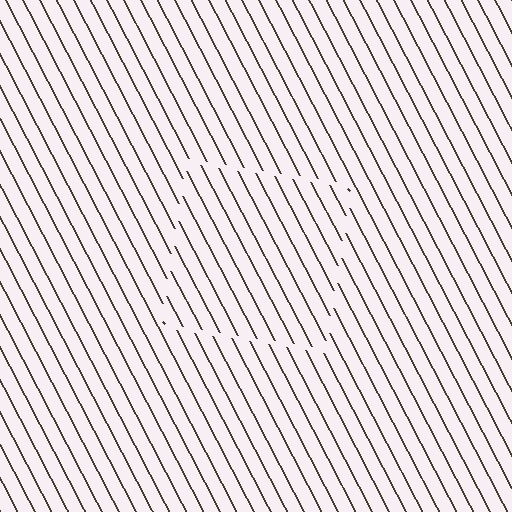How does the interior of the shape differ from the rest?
The interior of the shape contains the same grating, shifted by half a period — the contour is defined by the phase discontinuity where line-ends from the inner and outer gratings abut.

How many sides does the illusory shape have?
4 sides — the line-ends trace a square.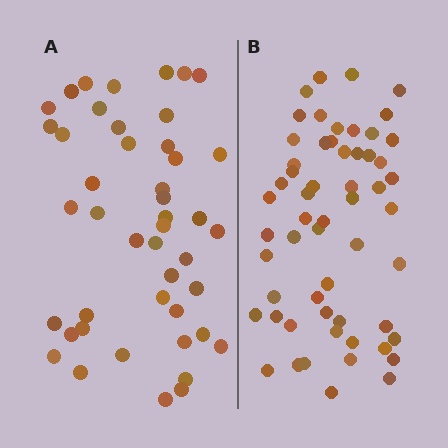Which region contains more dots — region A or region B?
Region B (the right region) has more dots.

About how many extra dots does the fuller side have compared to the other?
Region B has roughly 12 or so more dots than region A.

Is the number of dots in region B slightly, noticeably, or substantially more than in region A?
Region B has noticeably more, but not dramatically so. The ratio is roughly 1.3 to 1.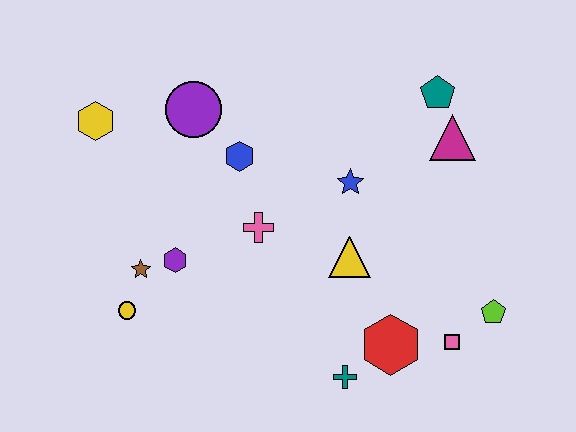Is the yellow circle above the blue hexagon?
No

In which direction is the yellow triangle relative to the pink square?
The yellow triangle is to the left of the pink square.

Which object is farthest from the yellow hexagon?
The lime pentagon is farthest from the yellow hexagon.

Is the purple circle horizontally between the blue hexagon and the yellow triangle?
No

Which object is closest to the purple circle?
The blue hexagon is closest to the purple circle.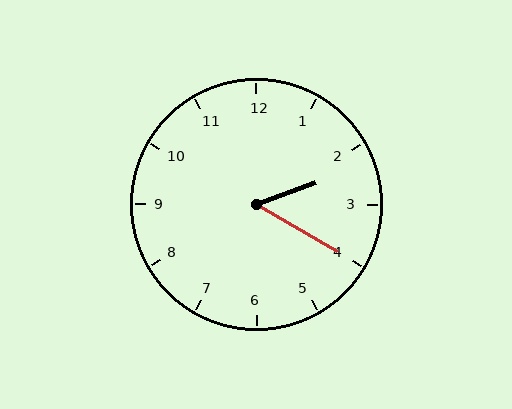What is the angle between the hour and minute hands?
Approximately 50 degrees.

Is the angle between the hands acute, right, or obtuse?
It is acute.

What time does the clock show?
2:20.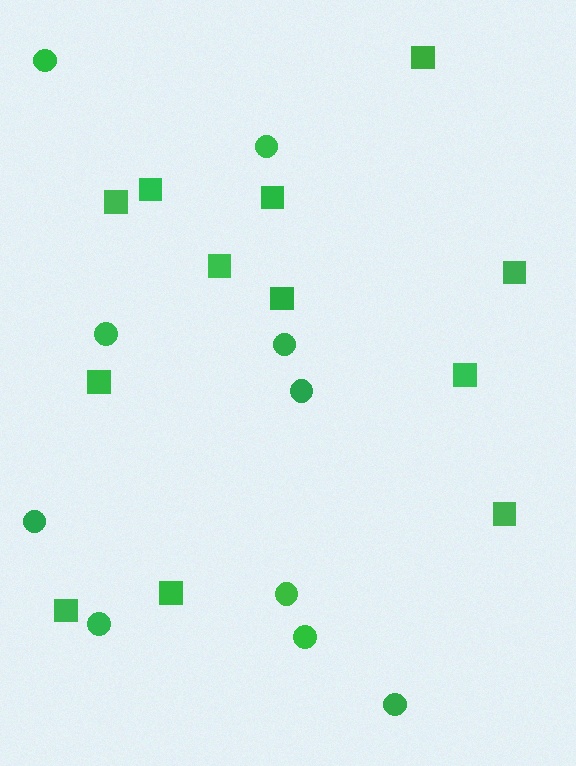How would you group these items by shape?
There are 2 groups: one group of squares (12) and one group of circles (10).